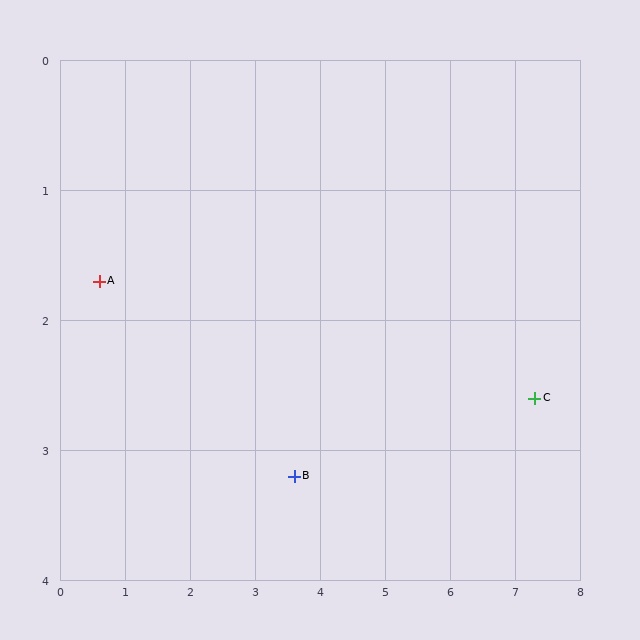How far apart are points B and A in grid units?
Points B and A are about 3.4 grid units apart.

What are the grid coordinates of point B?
Point B is at approximately (3.6, 3.2).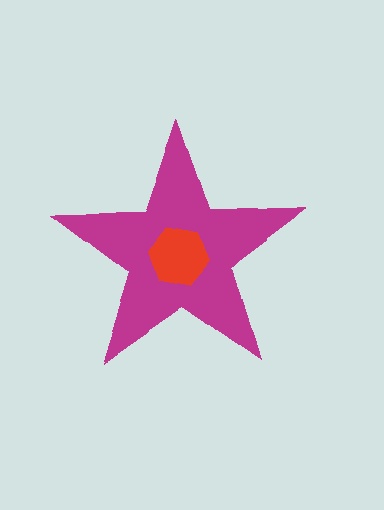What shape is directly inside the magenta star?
The red hexagon.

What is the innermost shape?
The red hexagon.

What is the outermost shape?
The magenta star.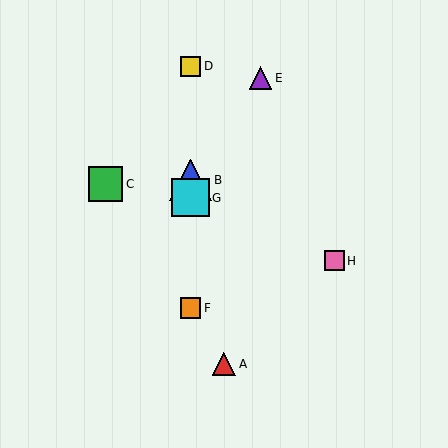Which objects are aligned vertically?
Objects B, D, F, G are aligned vertically.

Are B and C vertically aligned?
No, B is at x≈190 and C is at x≈106.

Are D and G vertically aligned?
Yes, both are at x≈190.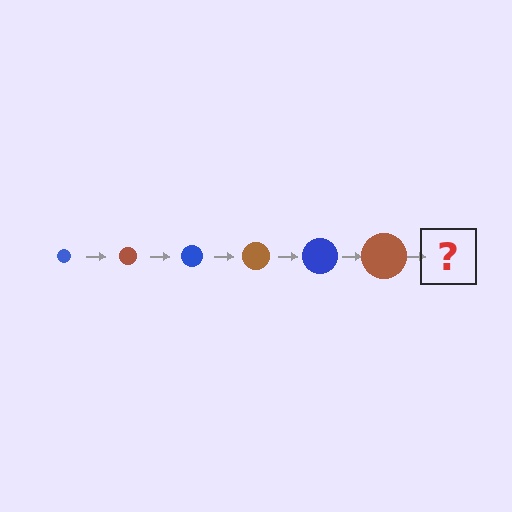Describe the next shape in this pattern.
It should be a blue circle, larger than the previous one.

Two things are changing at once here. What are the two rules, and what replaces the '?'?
The two rules are that the circle grows larger each step and the color cycles through blue and brown. The '?' should be a blue circle, larger than the previous one.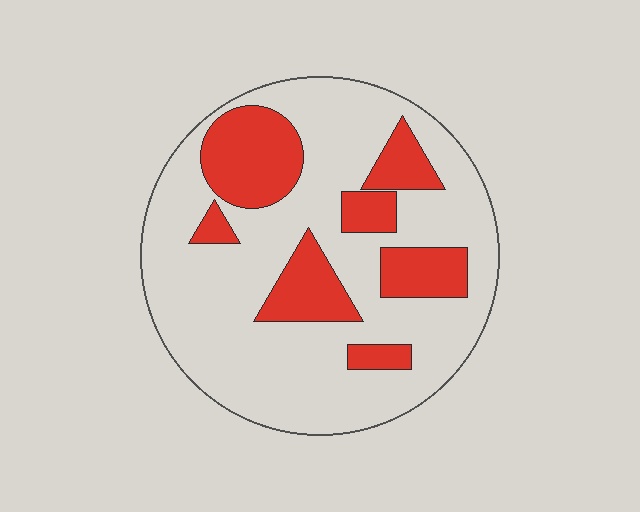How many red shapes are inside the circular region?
7.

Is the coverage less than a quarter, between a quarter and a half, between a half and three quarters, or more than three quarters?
Between a quarter and a half.